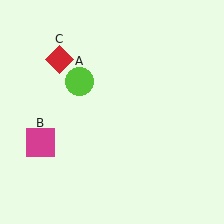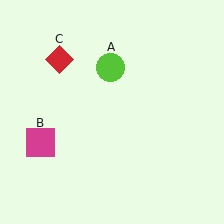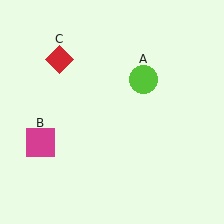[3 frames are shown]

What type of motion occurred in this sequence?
The lime circle (object A) rotated clockwise around the center of the scene.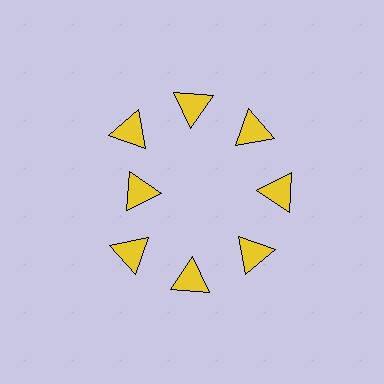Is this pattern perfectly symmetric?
No. The 8 yellow triangles are arranged in a ring, but one element near the 9 o'clock position is pulled inward toward the center, breaking the 8-fold rotational symmetry.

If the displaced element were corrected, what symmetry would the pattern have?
It would have 8-fold rotational symmetry — the pattern would map onto itself every 45 degrees.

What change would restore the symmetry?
The symmetry would be restored by moving it outward, back onto the ring so that all 8 triangles sit at equal angles and equal distance from the center.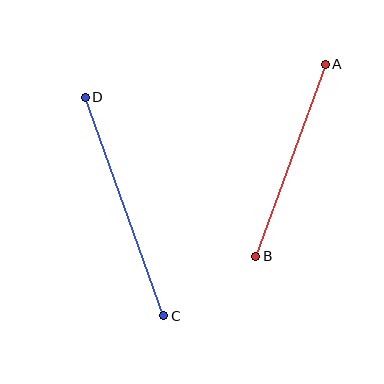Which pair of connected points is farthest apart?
Points C and D are farthest apart.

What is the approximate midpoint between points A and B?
The midpoint is at approximately (290, 160) pixels.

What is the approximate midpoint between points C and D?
The midpoint is at approximately (125, 206) pixels.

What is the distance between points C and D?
The distance is approximately 232 pixels.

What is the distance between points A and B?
The distance is approximately 204 pixels.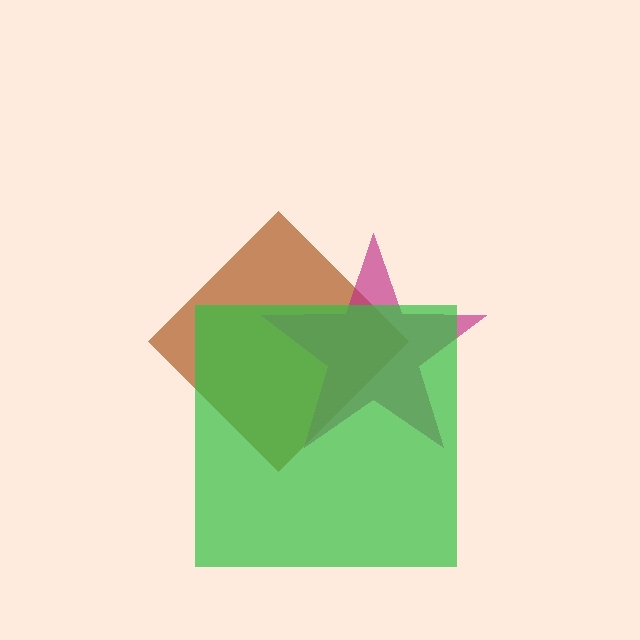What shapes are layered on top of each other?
The layered shapes are: a brown diamond, a magenta star, a green square.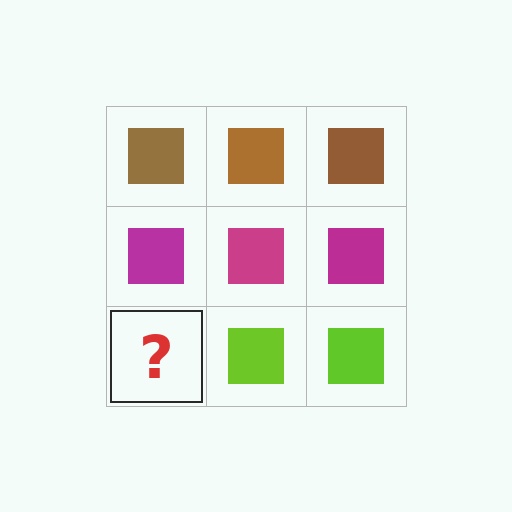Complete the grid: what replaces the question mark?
The question mark should be replaced with a lime square.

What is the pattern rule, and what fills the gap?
The rule is that each row has a consistent color. The gap should be filled with a lime square.